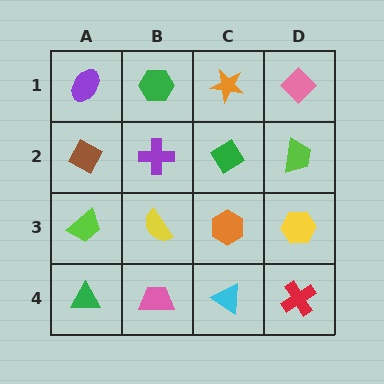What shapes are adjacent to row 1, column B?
A purple cross (row 2, column B), a purple ellipse (row 1, column A), an orange star (row 1, column C).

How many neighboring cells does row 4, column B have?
3.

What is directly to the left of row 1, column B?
A purple ellipse.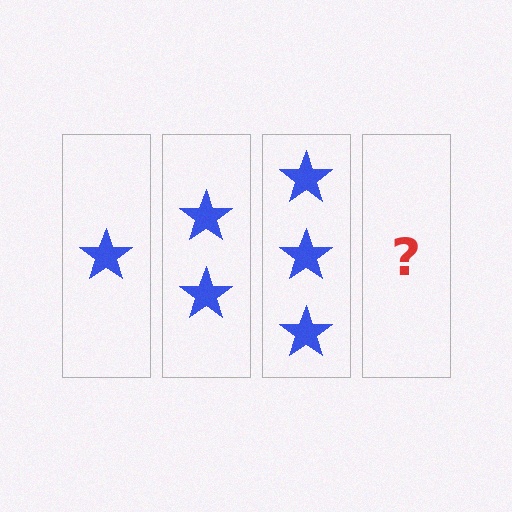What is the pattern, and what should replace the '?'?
The pattern is that each step adds one more star. The '?' should be 4 stars.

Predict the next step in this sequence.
The next step is 4 stars.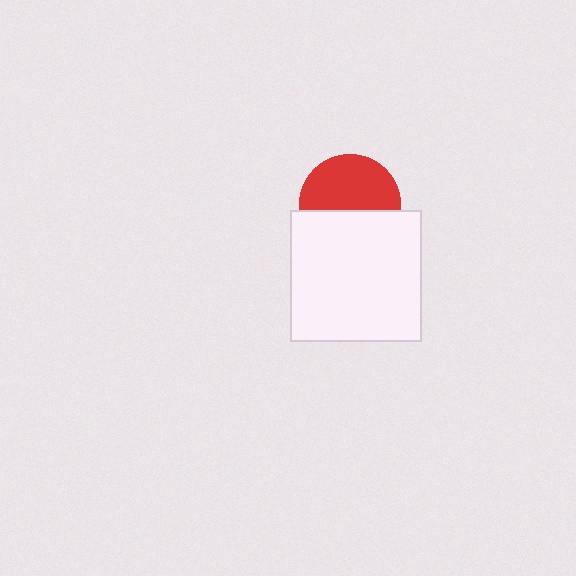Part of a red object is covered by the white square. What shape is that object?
It is a circle.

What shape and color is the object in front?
The object in front is a white square.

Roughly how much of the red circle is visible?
About half of it is visible (roughly 56%).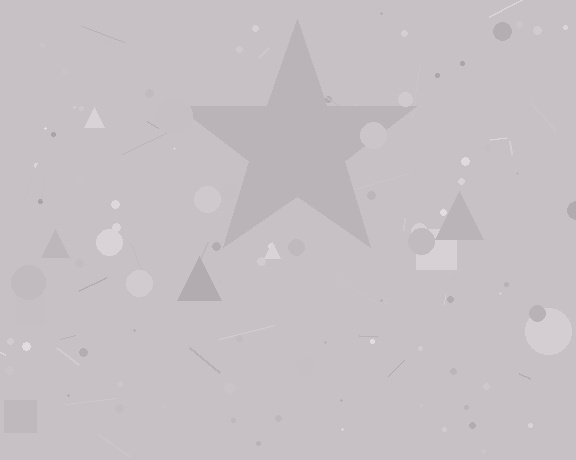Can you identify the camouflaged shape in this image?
The camouflaged shape is a star.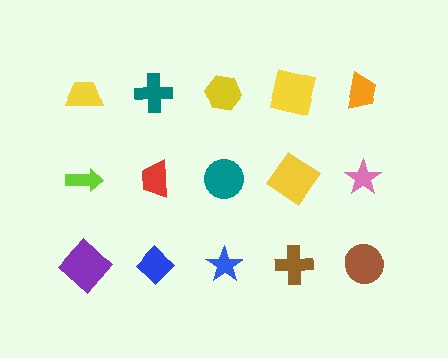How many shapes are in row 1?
5 shapes.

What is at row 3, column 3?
A blue star.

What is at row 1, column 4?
A yellow square.